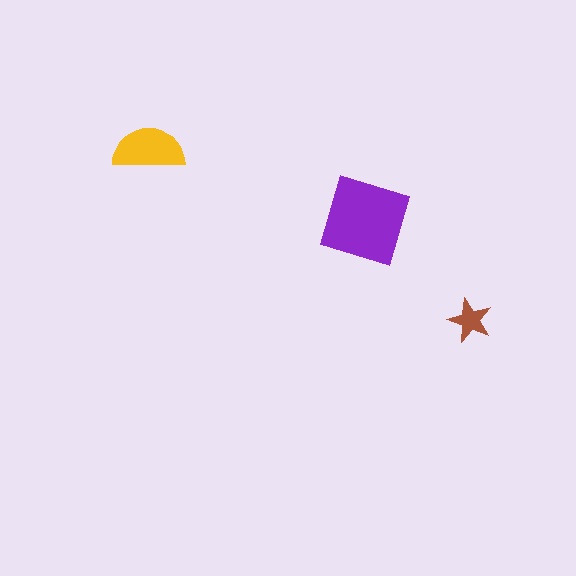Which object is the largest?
The purple square.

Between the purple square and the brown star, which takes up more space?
The purple square.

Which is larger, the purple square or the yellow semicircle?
The purple square.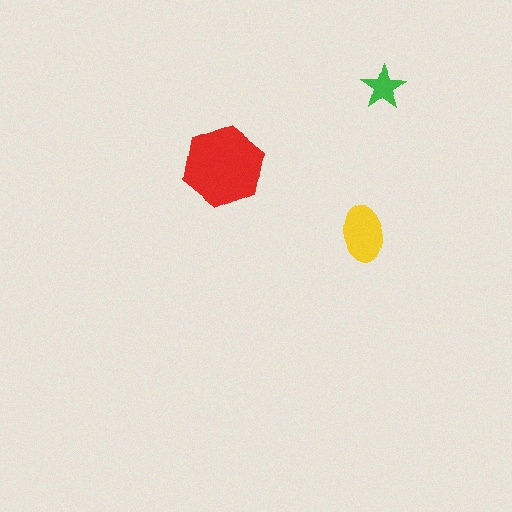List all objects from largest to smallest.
The red hexagon, the yellow ellipse, the green star.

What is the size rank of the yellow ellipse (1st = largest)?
2nd.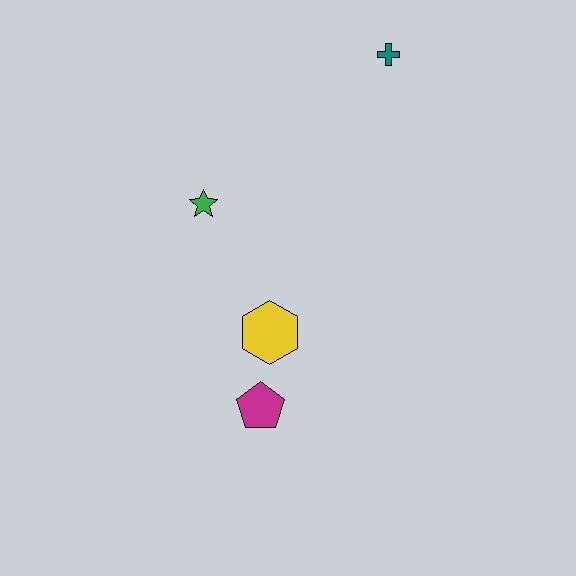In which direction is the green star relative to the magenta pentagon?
The green star is above the magenta pentagon.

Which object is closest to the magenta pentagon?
The yellow hexagon is closest to the magenta pentagon.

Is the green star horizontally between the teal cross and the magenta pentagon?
No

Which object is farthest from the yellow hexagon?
The teal cross is farthest from the yellow hexagon.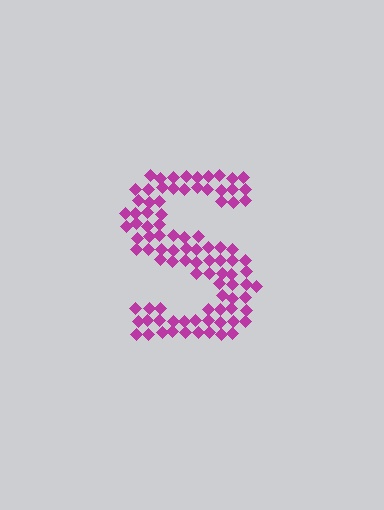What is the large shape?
The large shape is the letter S.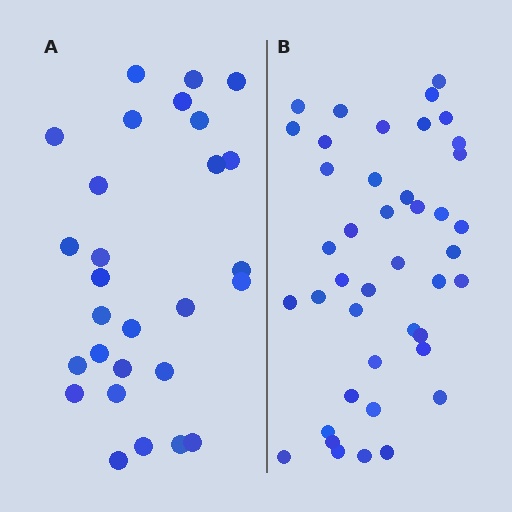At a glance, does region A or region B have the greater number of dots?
Region B (the right region) has more dots.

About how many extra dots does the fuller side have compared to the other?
Region B has approximately 15 more dots than region A.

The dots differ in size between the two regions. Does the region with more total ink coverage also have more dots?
No. Region A has more total ink coverage because its dots are larger, but region B actually contains more individual dots. Total area can be misleading — the number of items is what matters here.